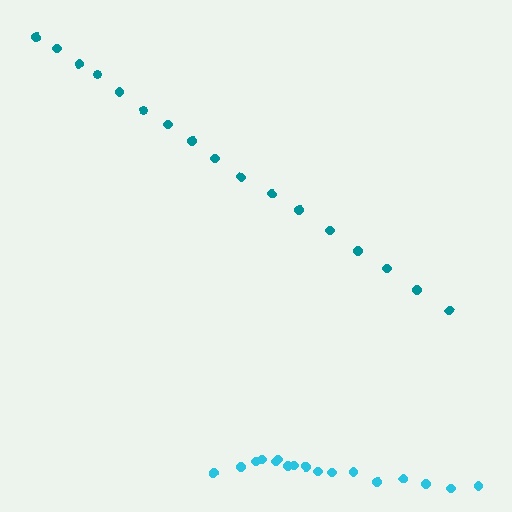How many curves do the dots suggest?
There are 2 distinct paths.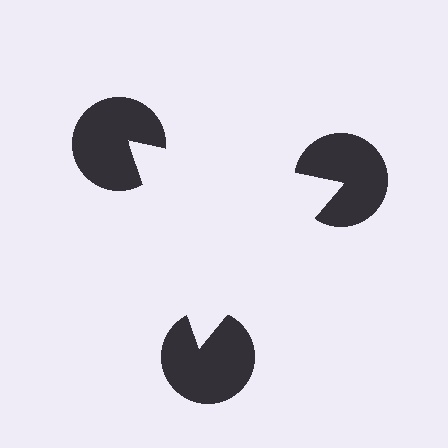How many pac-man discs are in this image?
There are 3 — one at each vertex of the illusory triangle.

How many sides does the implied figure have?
3 sides.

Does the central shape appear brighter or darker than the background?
It typically appears slightly brighter than the background, even though no actual brightness change is drawn.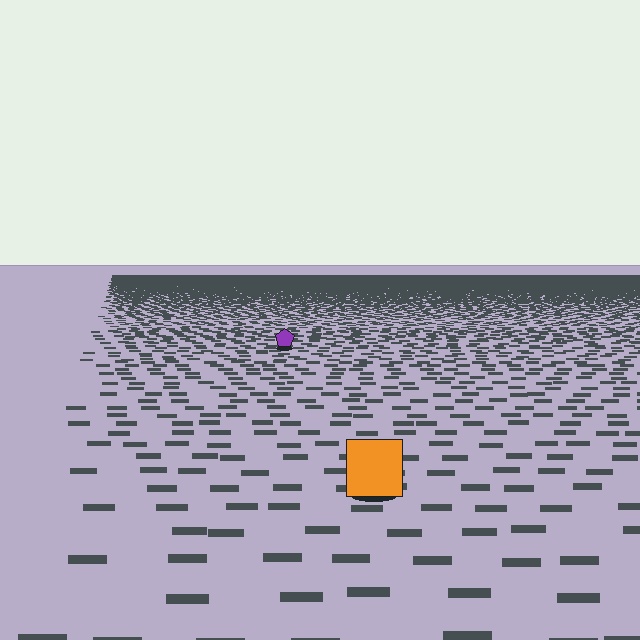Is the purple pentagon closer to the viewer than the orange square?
No. The orange square is closer — you can tell from the texture gradient: the ground texture is coarser near it.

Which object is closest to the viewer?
The orange square is closest. The texture marks near it are larger and more spread out.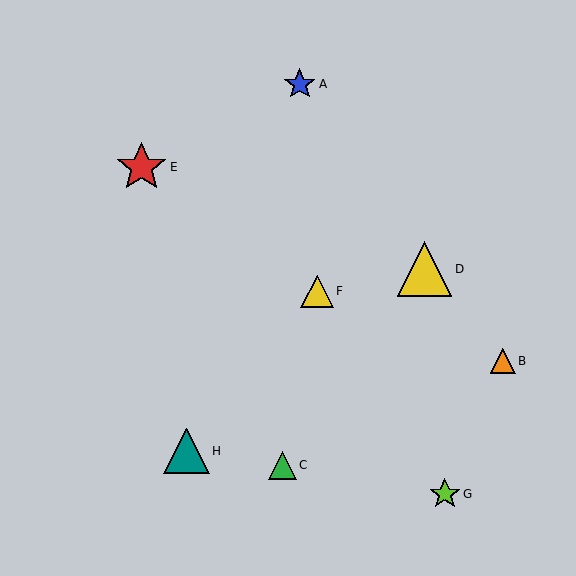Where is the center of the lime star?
The center of the lime star is at (445, 494).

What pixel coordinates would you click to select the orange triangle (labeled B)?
Click at (503, 361) to select the orange triangle B.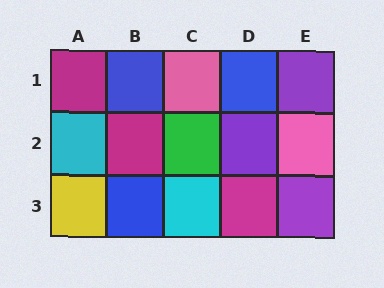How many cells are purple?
3 cells are purple.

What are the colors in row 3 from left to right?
Yellow, blue, cyan, magenta, purple.